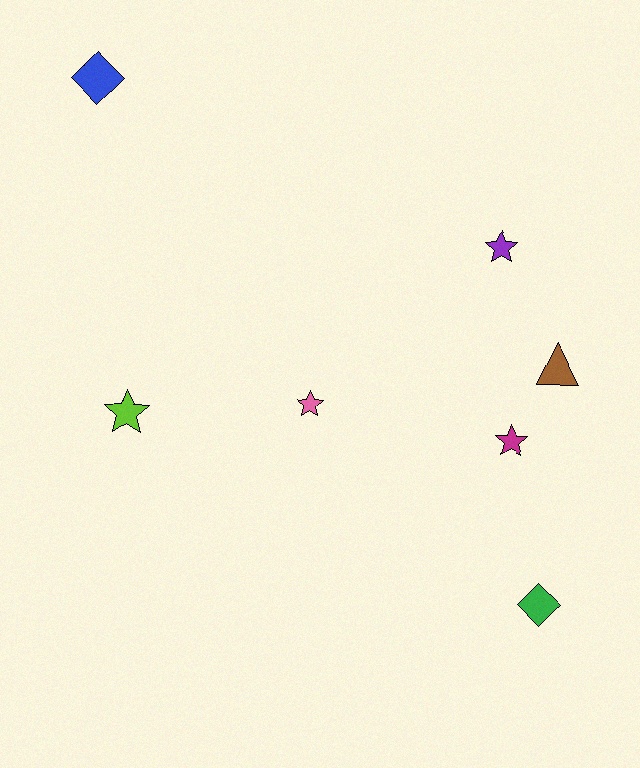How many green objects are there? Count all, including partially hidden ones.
There is 1 green object.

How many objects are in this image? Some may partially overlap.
There are 7 objects.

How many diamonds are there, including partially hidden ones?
There are 2 diamonds.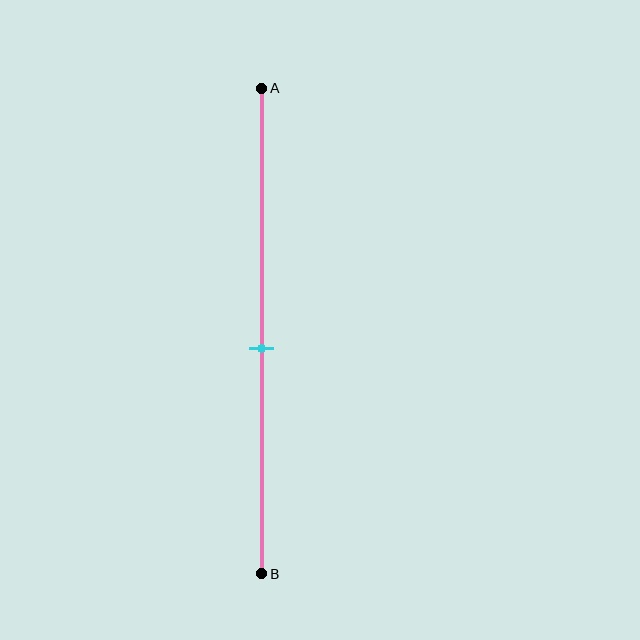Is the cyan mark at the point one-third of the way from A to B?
No, the mark is at about 55% from A, not at the 33% one-third point.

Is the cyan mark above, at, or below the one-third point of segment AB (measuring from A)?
The cyan mark is below the one-third point of segment AB.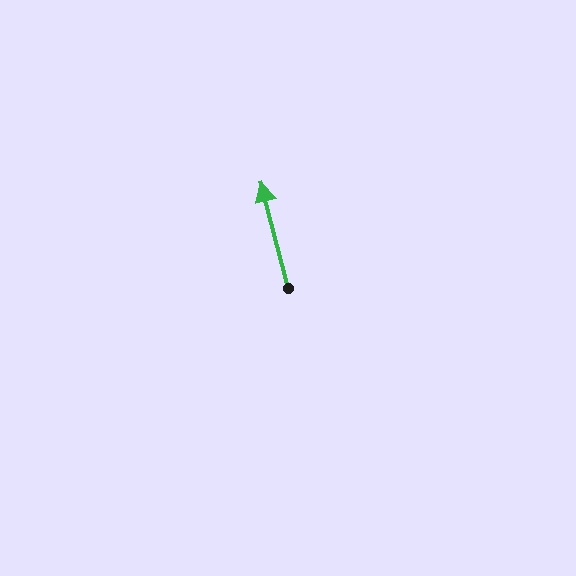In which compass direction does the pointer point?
North.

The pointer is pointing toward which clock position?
Roughly 12 o'clock.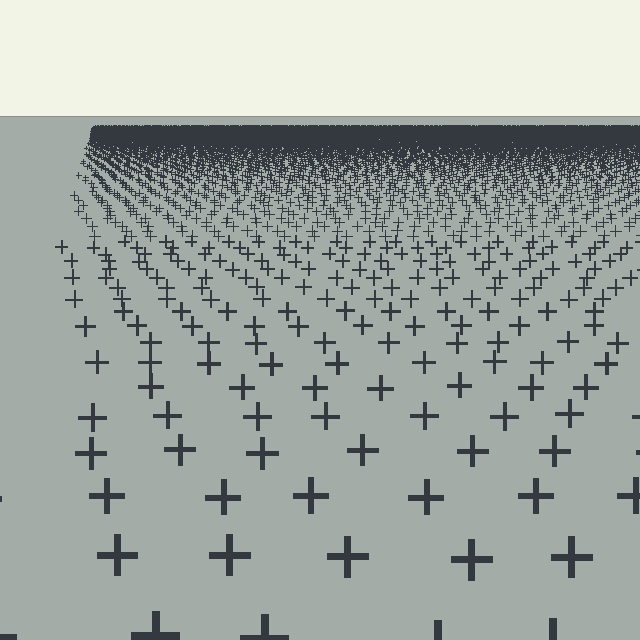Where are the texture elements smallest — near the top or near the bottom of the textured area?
Near the top.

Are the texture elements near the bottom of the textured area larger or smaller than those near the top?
Larger. Near the bottom, elements are closer to the viewer and appear at a bigger on-screen size.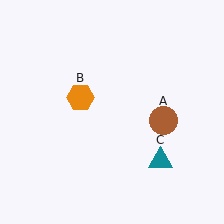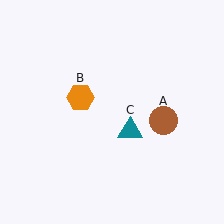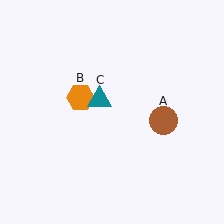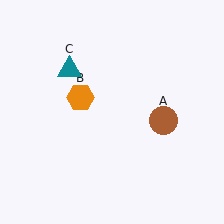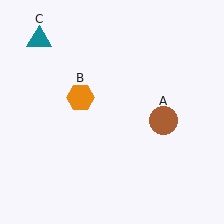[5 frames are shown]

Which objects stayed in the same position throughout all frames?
Brown circle (object A) and orange hexagon (object B) remained stationary.